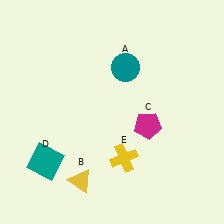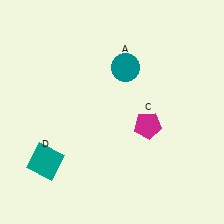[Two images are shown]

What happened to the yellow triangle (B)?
The yellow triangle (B) was removed in Image 2. It was in the bottom-left area of Image 1.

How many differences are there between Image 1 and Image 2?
There are 2 differences between the two images.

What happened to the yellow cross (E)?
The yellow cross (E) was removed in Image 2. It was in the bottom-right area of Image 1.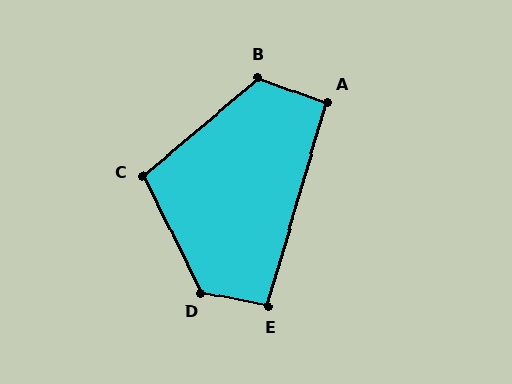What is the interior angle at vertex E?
Approximately 95 degrees (obtuse).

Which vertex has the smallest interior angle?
A, at approximately 94 degrees.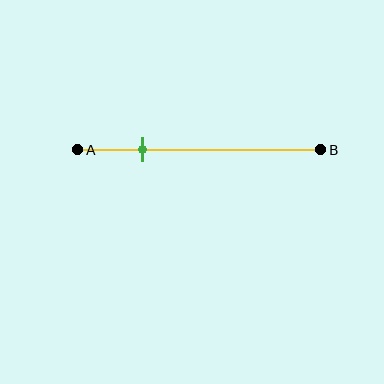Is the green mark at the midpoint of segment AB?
No, the mark is at about 25% from A, not at the 50% midpoint.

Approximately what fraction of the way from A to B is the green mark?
The green mark is approximately 25% of the way from A to B.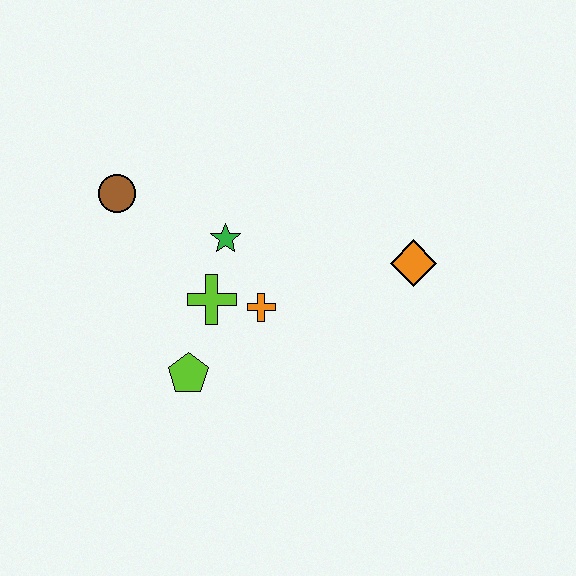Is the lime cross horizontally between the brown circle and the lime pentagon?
No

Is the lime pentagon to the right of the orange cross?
No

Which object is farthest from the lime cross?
The orange diamond is farthest from the lime cross.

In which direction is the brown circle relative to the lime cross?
The brown circle is above the lime cross.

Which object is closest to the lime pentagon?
The lime cross is closest to the lime pentagon.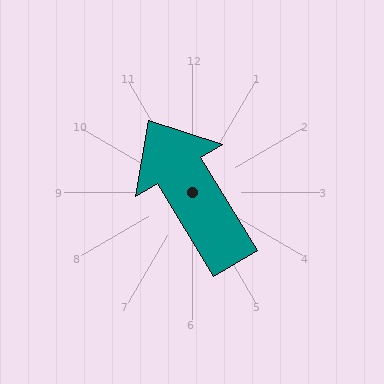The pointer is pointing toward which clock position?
Roughly 11 o'clock.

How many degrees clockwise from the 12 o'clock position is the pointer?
Approximately 329 degrees.